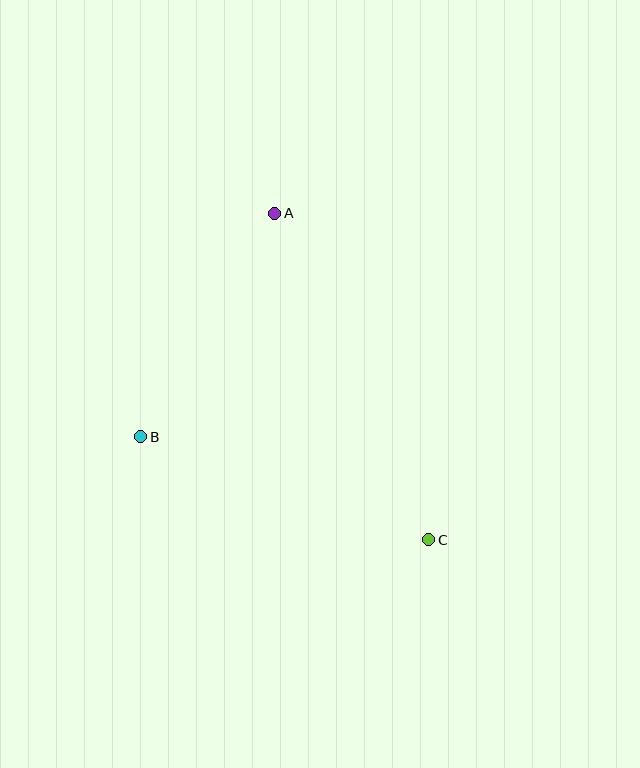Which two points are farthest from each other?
Points A and C are farthest from each other.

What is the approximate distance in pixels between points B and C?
The distance between B and C is approximately 306 pixels.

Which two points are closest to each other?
Points A and B are closest to each other.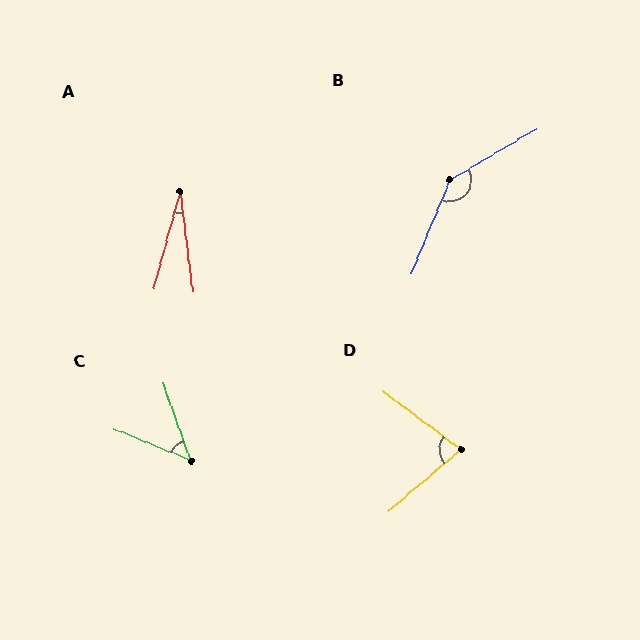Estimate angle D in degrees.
Approximately 77 degrees.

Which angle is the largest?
B, at approximately 143 degrees.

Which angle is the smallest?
A, at approximately 22 degrees.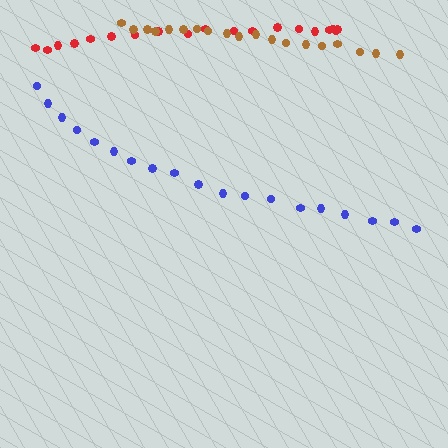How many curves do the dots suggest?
There are 3 distinct paths.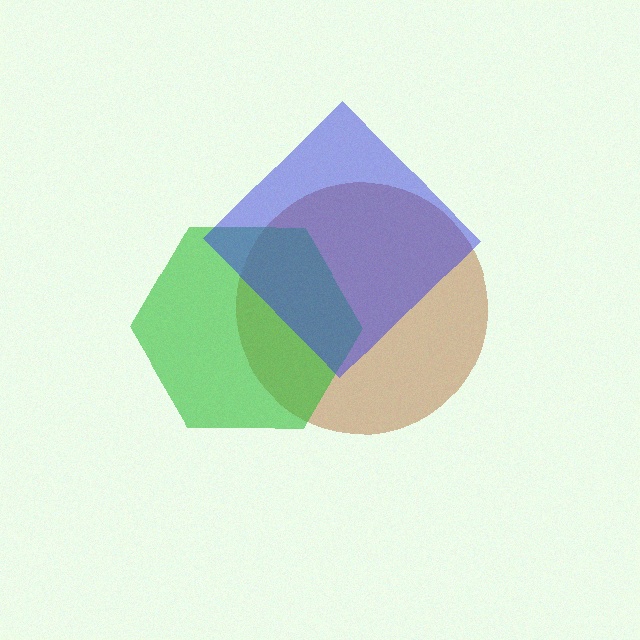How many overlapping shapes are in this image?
There are 3 overlapping shapes in the image.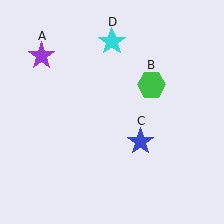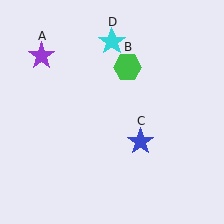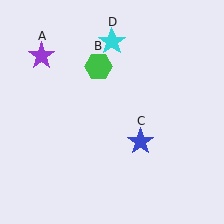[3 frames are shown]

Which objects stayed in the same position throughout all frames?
Purple star (object A) and blue star (object C) and cyan star (object D) remained stationary.